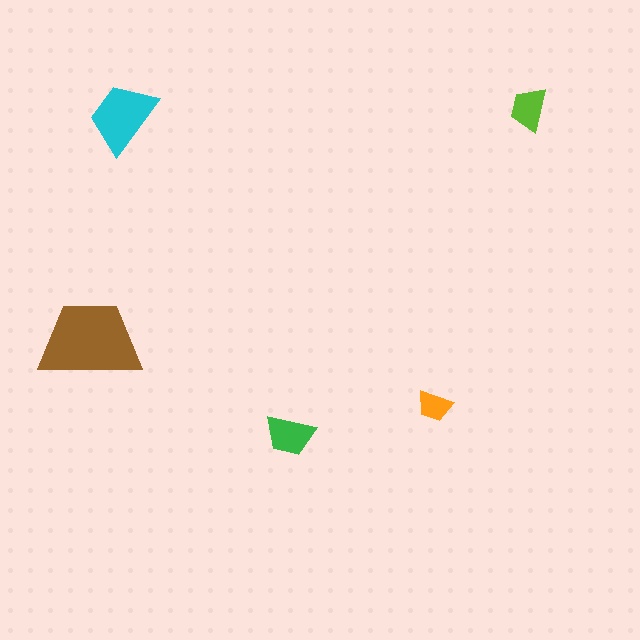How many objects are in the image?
There are 5 objects in the image.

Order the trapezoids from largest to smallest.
the brown one, the cyan one, the green one, the lime one, the orange one.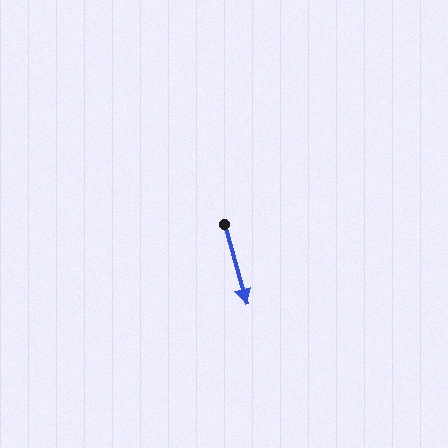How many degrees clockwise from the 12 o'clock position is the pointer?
Approximately 164 degrees.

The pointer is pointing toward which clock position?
Roughly 5 o'clock.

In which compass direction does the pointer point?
South.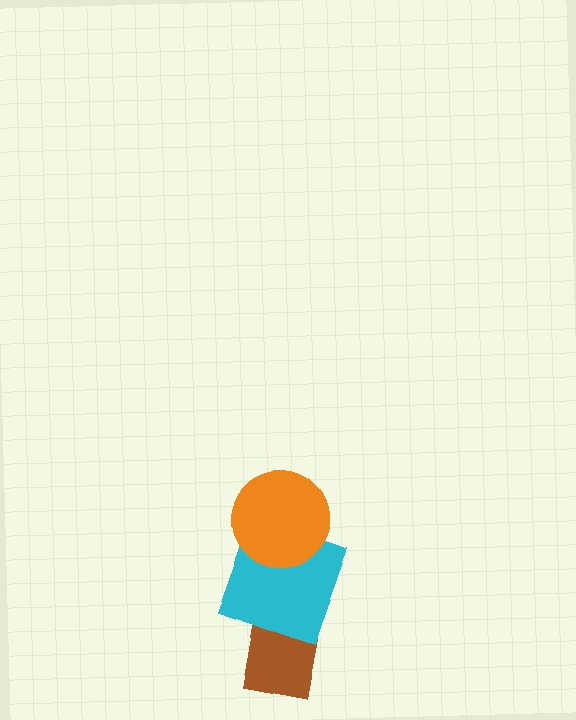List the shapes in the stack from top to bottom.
From top to bottom: the orange circle, the cyan square, the brown rectangle.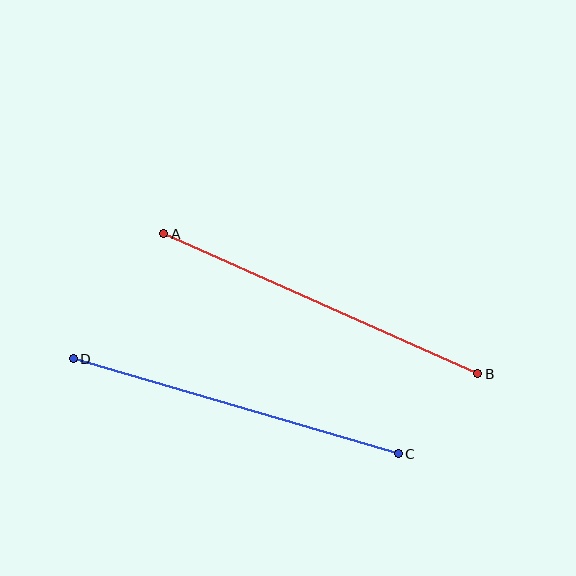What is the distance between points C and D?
The distance is approximately 339 pixels.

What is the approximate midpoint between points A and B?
The midpoint is at approximately (321, 304) pixels.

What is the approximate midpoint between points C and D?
The midpoint is at approximately (236, 406) pixels.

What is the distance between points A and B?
The distance is approximately 344 pixels.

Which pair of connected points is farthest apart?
Points A and B are farthest apart.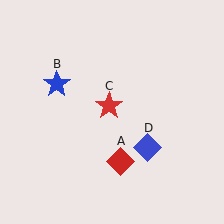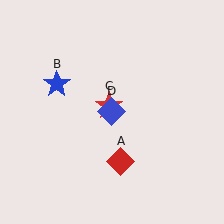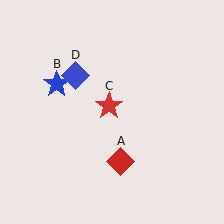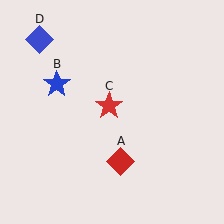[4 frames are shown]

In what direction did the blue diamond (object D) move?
The blue diamond (object D) moved up and to the left.